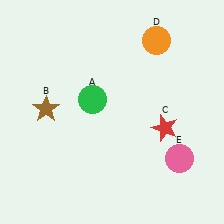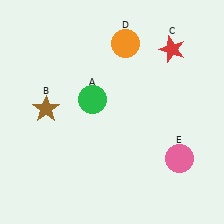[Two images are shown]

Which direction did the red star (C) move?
The red star (C) moved up.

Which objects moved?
The objects that moved are: the red star (C), the orange circle (D).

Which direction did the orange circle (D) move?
The orange circle (D) moved left.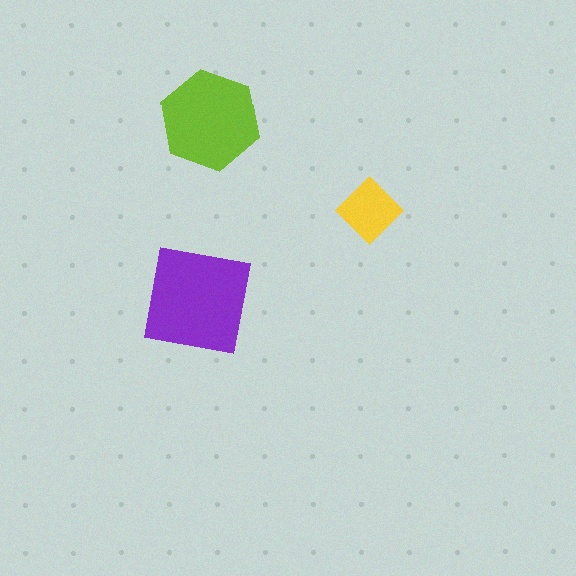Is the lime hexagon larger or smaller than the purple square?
Smaller.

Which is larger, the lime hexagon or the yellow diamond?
The lime hexagon.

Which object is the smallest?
The yellow diamond.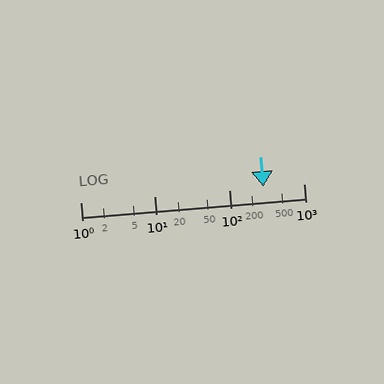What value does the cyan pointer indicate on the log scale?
The pointer indicates approximately 290.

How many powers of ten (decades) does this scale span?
The scale spans 3 decades, from 1 to 1000.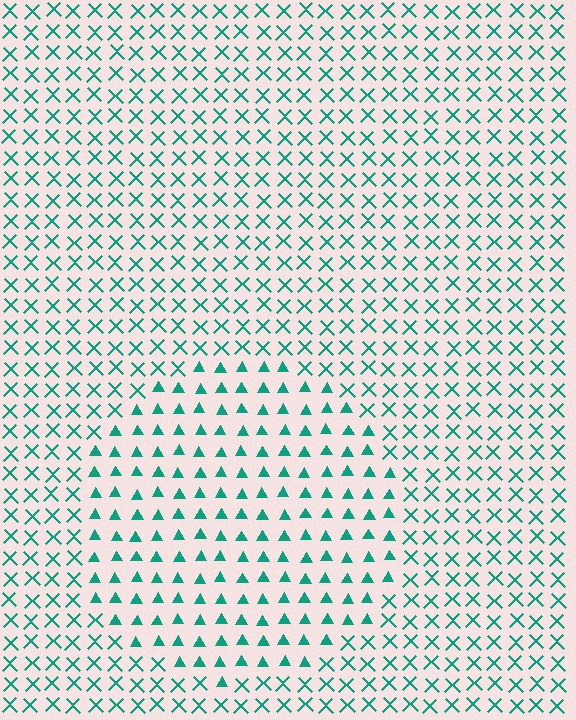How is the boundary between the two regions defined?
The boundary is defined by a change in element shape: triangles inside vs. X marks outside. All elements share the same color and spacing.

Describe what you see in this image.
The image is filled with small teal elements arranged in a uniform grid. A circle-shaped region contains triangles, while the surrounding area contains X marks. The boundary is defined purely by the change in element shape.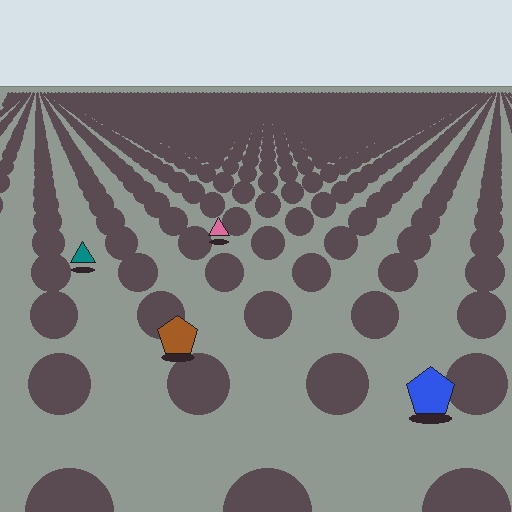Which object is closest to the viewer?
The blue pentagon is closest. The texture marks near it are larger and more spread out.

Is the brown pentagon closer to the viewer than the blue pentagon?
No. The blue pentagon is closer — you can tell from the texture gradient: the ground texture is coarser near it.